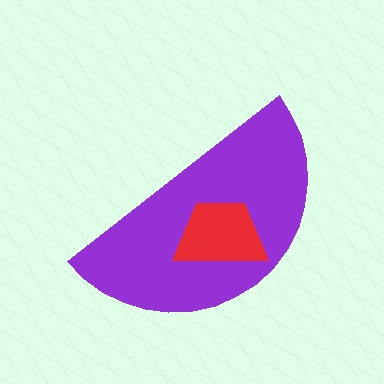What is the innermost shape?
The red trapezoid.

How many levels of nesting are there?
2.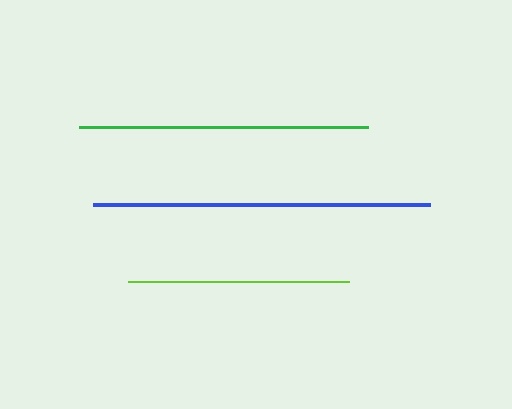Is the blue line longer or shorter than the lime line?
The blue line is longer than the lime line.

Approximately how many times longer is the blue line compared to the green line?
The blue line is approximately 1.2 times the length of the green line.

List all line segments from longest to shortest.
From longest to shortest: blue, green, lime.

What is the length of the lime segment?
The lime segment is approximately 221 pixels long.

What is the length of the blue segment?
The blue segment is approximately 338 pixels long.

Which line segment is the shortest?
The lime line is the shortest at approximately 221 pixels.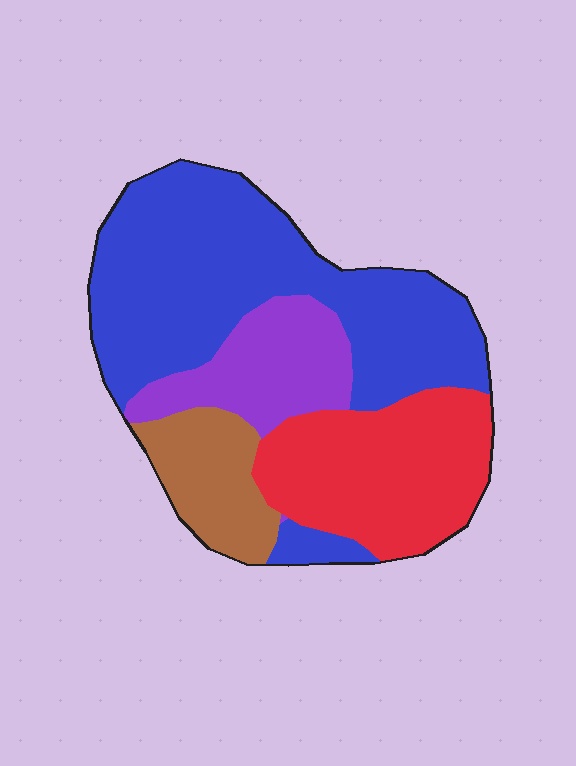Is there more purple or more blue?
Blue.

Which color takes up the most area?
Blue, at roughly 50%.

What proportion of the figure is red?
Red covers about 25% of the figure.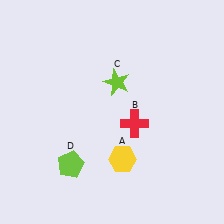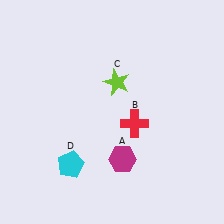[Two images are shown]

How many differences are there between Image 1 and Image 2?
There are 2 differences between the two images.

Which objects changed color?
A changed from yellow to magenta. D changed from lime to cyan.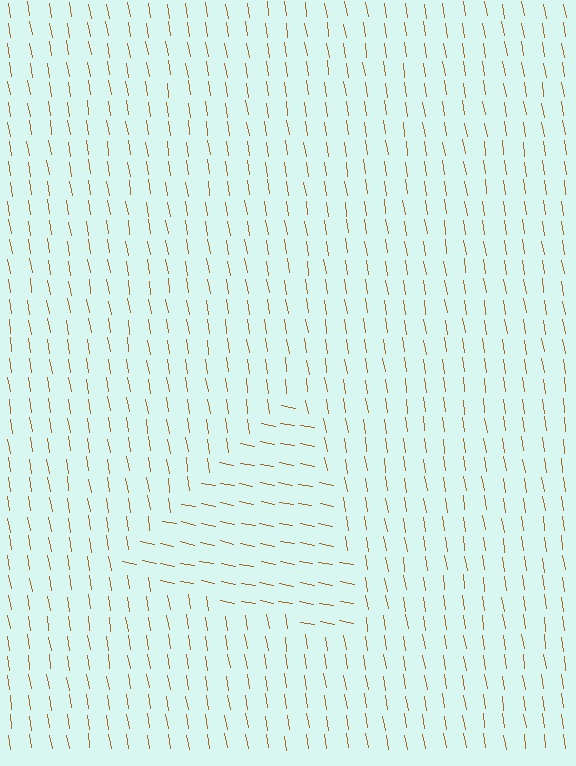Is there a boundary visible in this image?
Yes, there is a texture boundary formed by a change in line orientation.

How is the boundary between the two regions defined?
The boundary is defined purely by a change in line orientation (approximately 69 degrees difference). All lines are the same color and thickness.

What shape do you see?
I see a triangle.